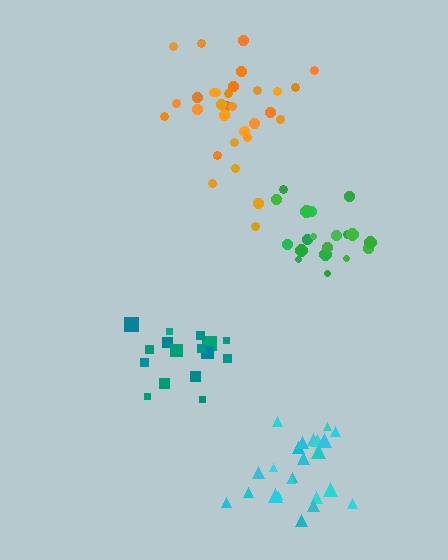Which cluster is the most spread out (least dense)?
Green.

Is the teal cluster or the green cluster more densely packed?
Teal.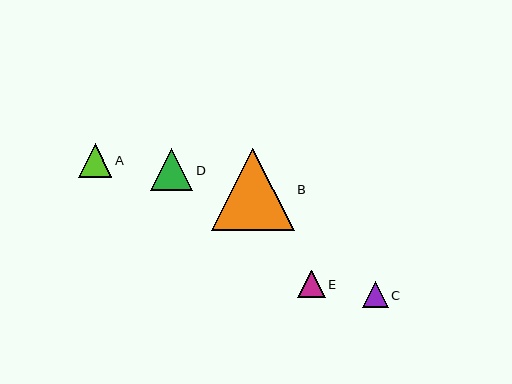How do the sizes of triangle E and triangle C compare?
Triangle E and triangle C are approximately the same size.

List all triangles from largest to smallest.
From largest to smallest: B, D, A, E, C.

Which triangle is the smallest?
Triangle C is the smallest with a size of approximately 26 pixels.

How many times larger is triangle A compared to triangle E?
Triangle A is approximately 1.2 times the size of triangle E.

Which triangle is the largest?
Triangle B is the largest with a size of approximately 83 pixels.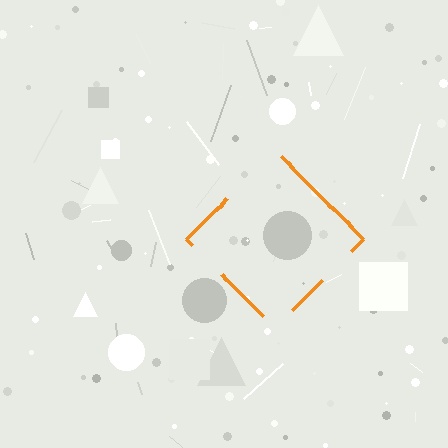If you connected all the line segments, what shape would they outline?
They would outline a diamond.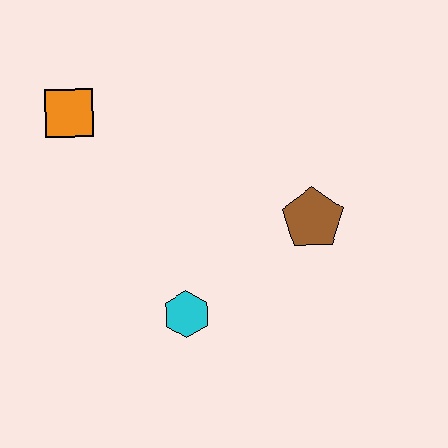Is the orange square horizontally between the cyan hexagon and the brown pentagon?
No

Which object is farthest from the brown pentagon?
The orange square is farthest from the brown pentagon.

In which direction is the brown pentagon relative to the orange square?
The brown pentagon is to the right of the orange square.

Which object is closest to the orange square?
The cyan hexagon is closest to the orange square.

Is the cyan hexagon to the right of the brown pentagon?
No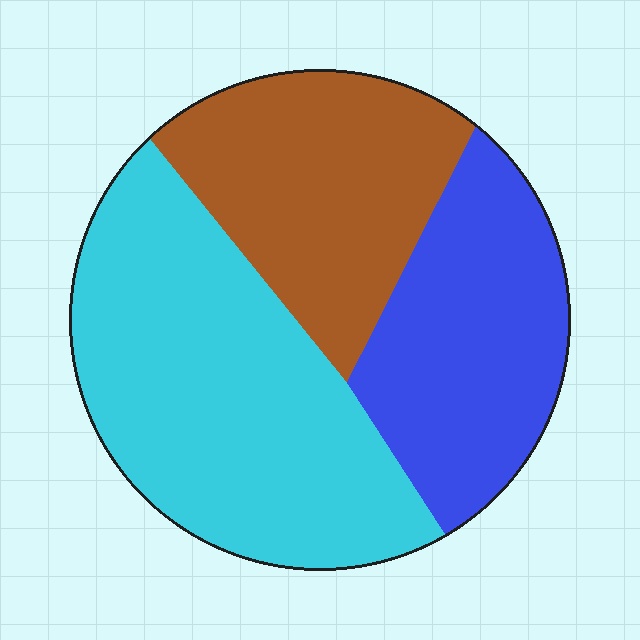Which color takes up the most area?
Cyan, at roughly 45%.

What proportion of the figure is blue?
Blue takes up between a quarter and a half of the figure.